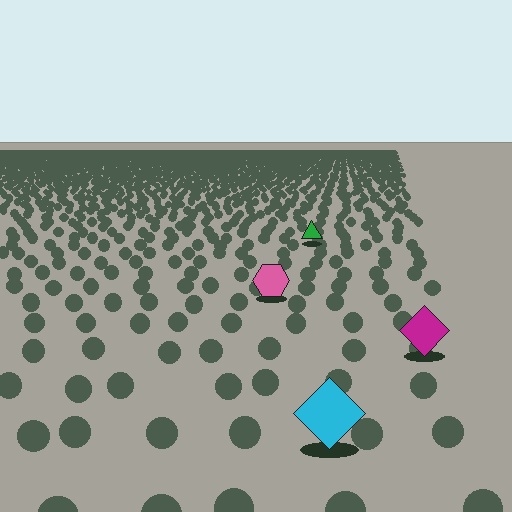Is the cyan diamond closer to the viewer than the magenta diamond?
Yes. The cyan diamond is closer — you can tell from the texture gradient: the ground texture is coarser near it.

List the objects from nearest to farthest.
From nearest to farthest: the cyan diamond, the magenta diamond, the pink hexagon, the green triangle.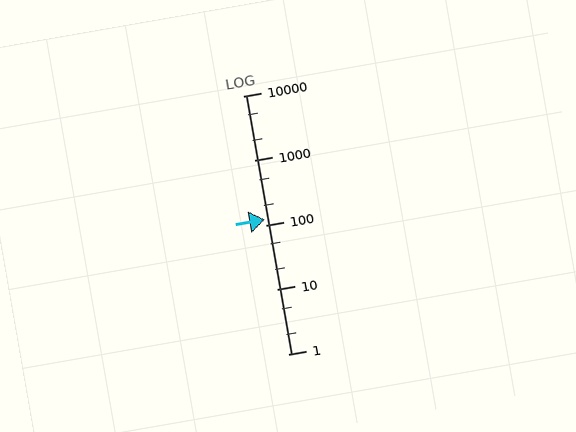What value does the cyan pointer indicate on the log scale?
The pointer indicates approximately 120.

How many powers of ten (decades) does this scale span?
The scale spans 4 decades, from 1 to 10000.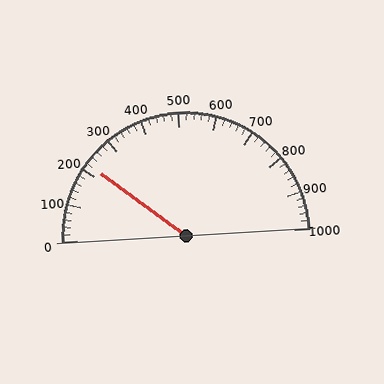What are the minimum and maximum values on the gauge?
The gauge ranges from 0 to 1000.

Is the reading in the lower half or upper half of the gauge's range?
The reading is in the lower half of the range (0 to 1000).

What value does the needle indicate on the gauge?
The needle indicates approximately 220.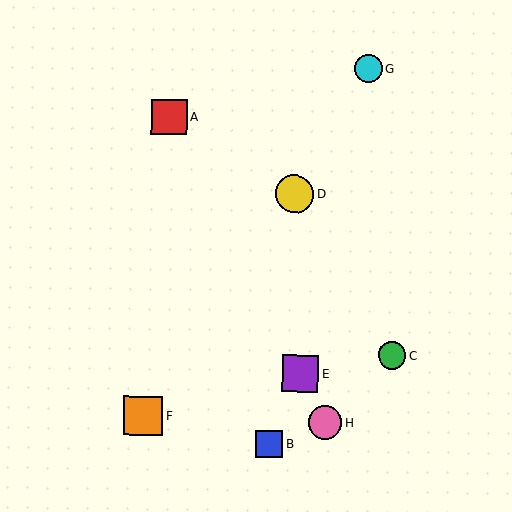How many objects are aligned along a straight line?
3 objects (A, E, H) are aligned along a straight line.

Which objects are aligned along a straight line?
Objects A, E, H are aligned along a straight line.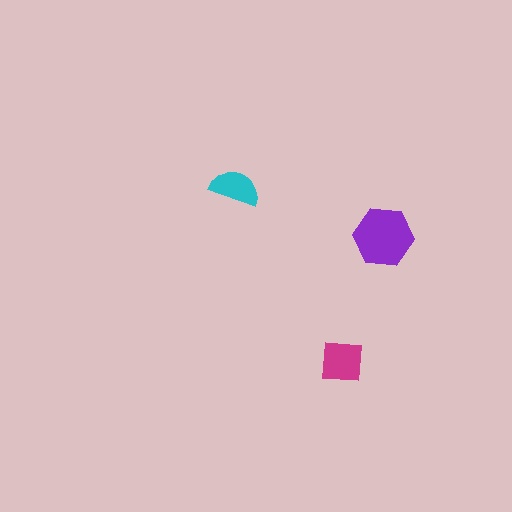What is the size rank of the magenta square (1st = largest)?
2nd.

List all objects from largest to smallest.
The purple hexagon, the magenta square, the cyan semicircle.